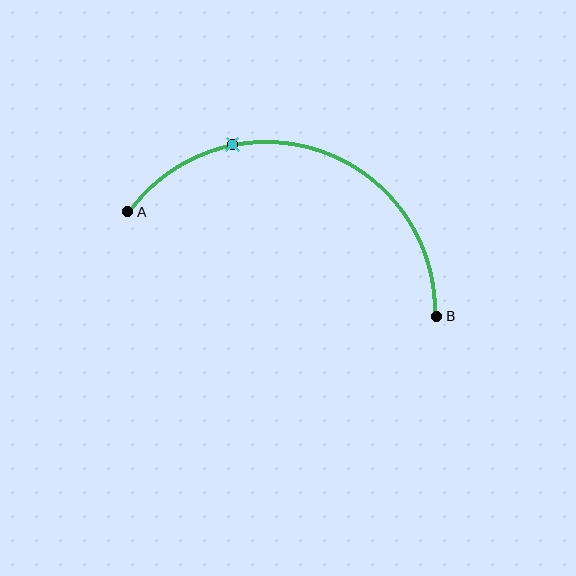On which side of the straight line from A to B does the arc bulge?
The arc bulges above the straight line connecting A and B.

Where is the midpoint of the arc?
The arc midpoint is the point on the curve farthest from the straight line joining A and B. It sits above that line.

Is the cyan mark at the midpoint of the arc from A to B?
No. The cyan mark lies on the arc but is closer to endpoint A. The arc midpoint would be at the point on the curve equidistant along the arc from both A and B.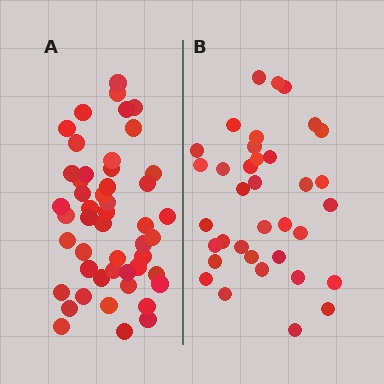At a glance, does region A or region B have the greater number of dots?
Region A (the left region) has more dots.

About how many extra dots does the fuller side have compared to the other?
Region A has approximately 15 more dots than region B.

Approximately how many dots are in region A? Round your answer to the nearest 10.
About 50 dots. (The exact count is 49, which rounds to 50.)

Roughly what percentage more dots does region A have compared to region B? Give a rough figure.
About 35% more.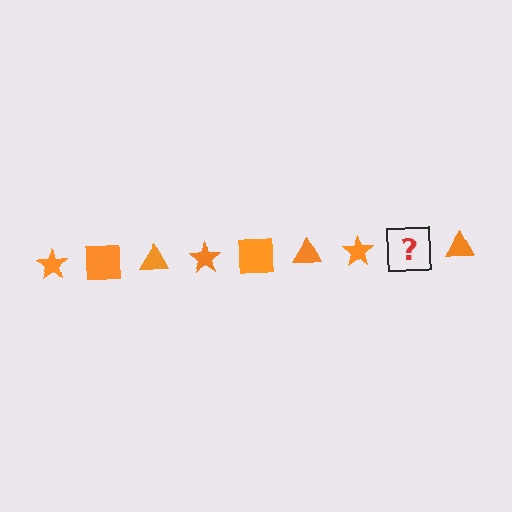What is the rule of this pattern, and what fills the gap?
The rule is that the pattern cycles through star, square, triangle shapes in orange. The gap should be filled with an orange square.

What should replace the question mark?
The question mark should be replaced with an orange square.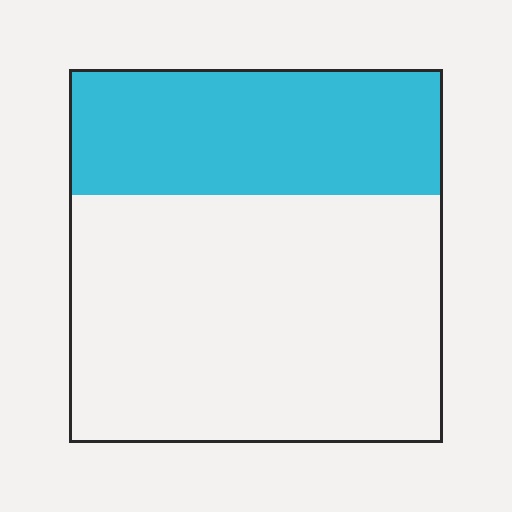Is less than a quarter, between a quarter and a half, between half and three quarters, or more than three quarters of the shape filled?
Between a quarter and a half.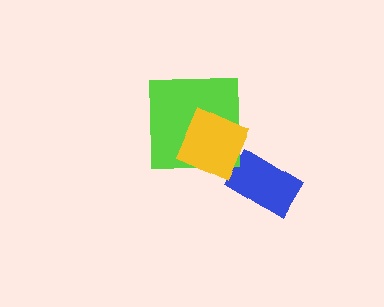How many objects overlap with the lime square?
1 object overlaps with the lime square.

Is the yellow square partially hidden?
No, no other shape covers it.